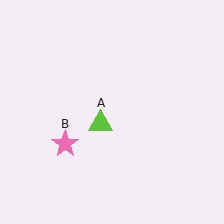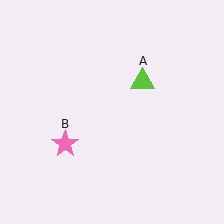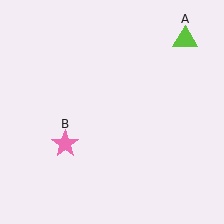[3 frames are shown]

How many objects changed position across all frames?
1 object changed position: lime triangle (object A).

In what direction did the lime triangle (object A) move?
The lime triangle (object A) moved up and to the right.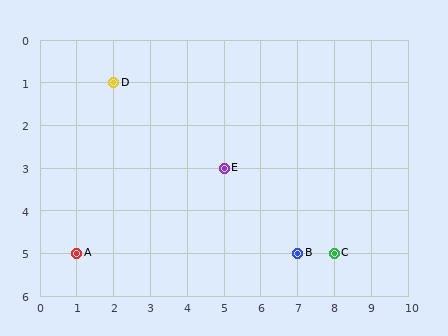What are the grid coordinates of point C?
Point C is at grid coordinates (8, 5).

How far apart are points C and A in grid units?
Points C and A are 7 columns apart.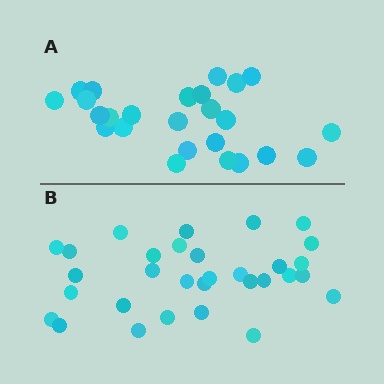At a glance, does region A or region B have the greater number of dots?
Region B (the bottom region) has more dots.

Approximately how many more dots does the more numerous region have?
Region B has about 6 more dots than region A.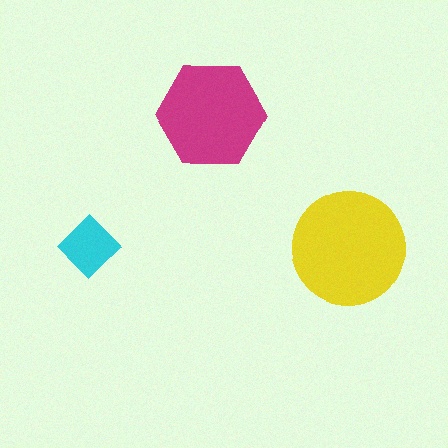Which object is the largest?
The yellow circle.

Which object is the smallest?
The cyan diamond.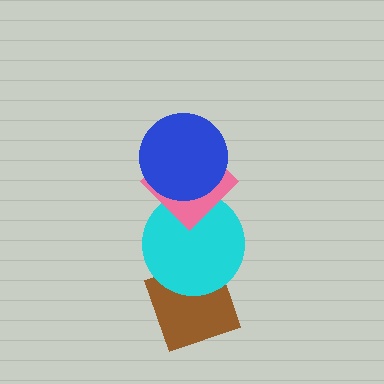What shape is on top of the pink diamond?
The blue circle is on top of the pink diamond.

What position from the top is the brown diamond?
The brown diamond is 4th from the top.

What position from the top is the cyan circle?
The cyan circle is 3rd from the top.